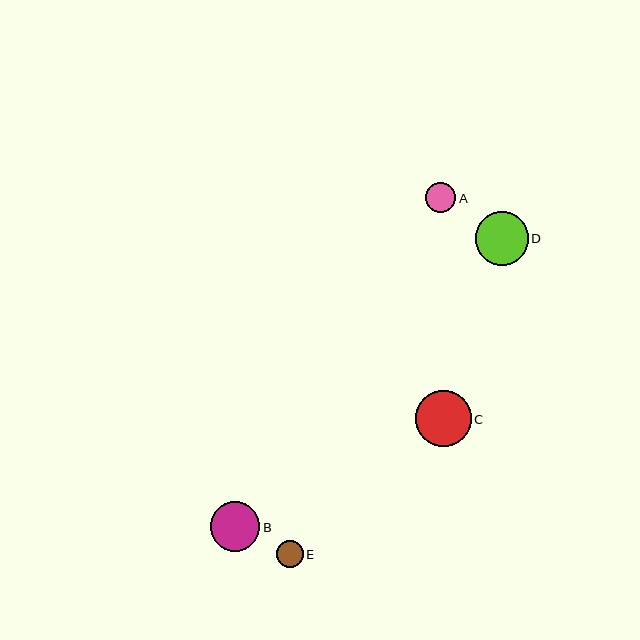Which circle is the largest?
Circle C is the largest with a size of approximately 56 pixels.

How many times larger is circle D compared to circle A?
Circle D is approximately 1.8 times the size of circle A.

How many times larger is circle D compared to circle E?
Circle D is approximately 2.0 times the size of circle E.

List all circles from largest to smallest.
From largest to smallest: C, D, B, A, E.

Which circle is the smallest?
Circle E is the smallest with a size of approximately 27 pixels.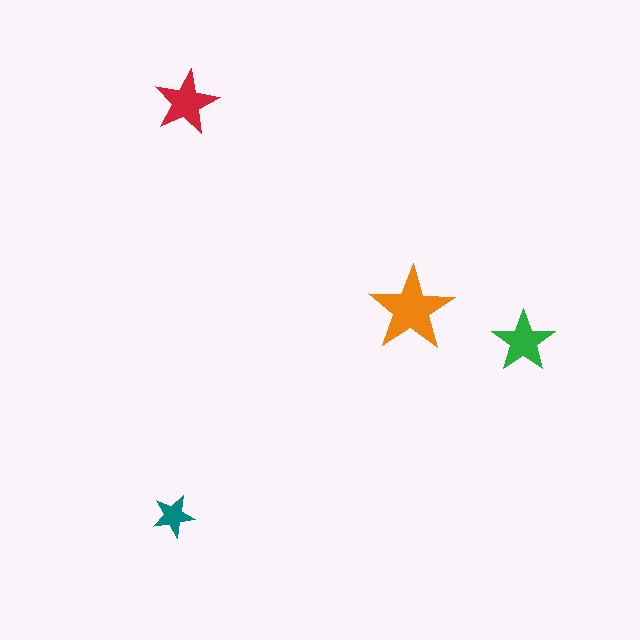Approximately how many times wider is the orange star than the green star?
About 1.5 times wider.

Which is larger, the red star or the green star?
The red one.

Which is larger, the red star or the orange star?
The orange one.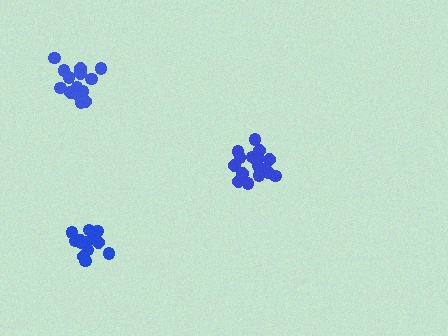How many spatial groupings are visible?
There are 3 spatial groupings.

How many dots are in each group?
Group 1: 16 dots, Group 2: 18 dots, Group 3: 14 dots (48 total).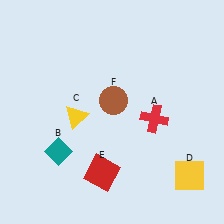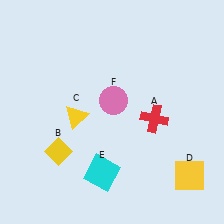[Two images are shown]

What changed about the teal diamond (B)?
In Image 1, B is teal. In Image 2, it changed to yellow.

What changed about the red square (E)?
In Image 1, E is red. In Image 2, it changed to cyan.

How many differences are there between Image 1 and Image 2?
There are 3 differences between the two images.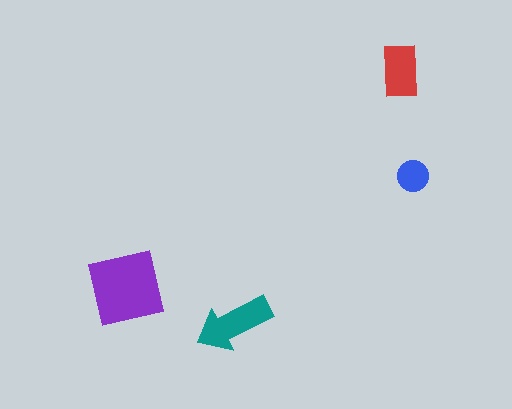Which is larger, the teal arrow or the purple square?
The purple square.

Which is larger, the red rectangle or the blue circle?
The red rectangle.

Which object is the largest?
The purple square.